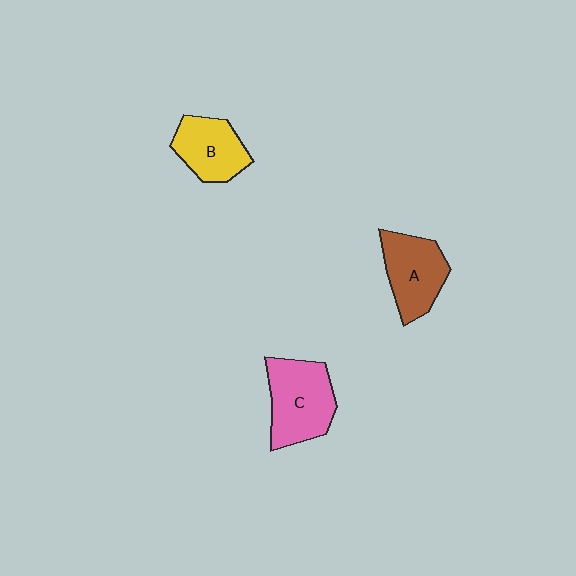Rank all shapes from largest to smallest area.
From largest to smallest: C (pink), A (brown), B (yellow).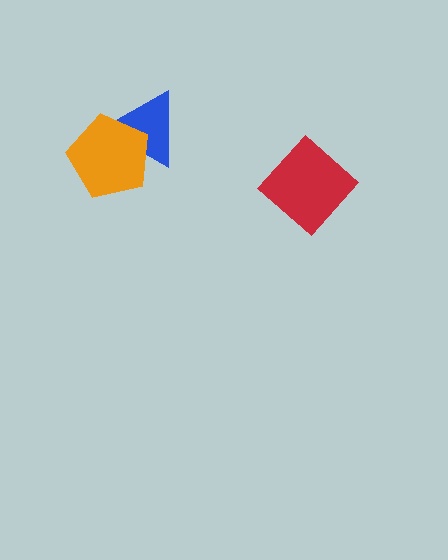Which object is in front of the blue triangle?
The orange pentagon is in front of the blue triangle.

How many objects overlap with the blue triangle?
1 object overlaps with the blue triangle.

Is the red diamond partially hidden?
No, no other shape covers it.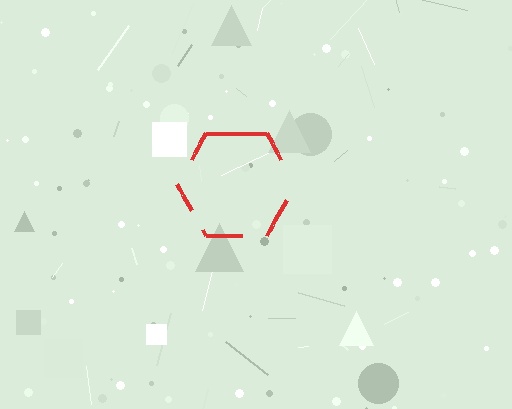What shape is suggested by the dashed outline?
The dashed outline suggests a hexagon.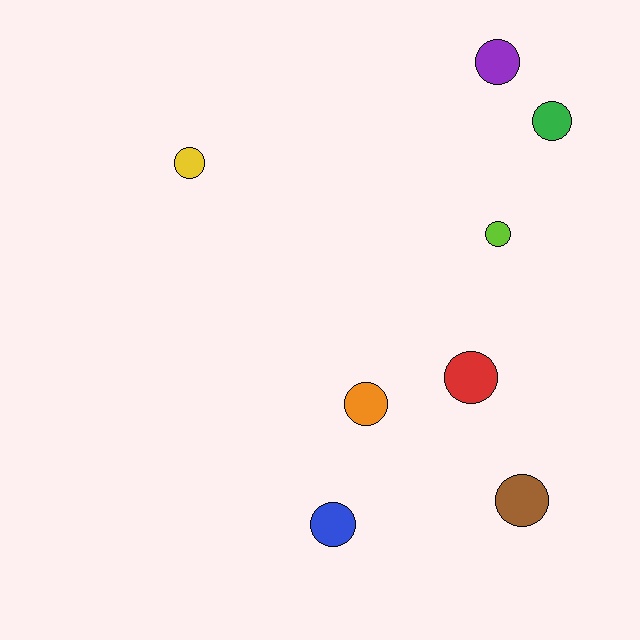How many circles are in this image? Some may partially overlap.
There are 8 circles.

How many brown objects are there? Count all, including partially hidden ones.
There is 1 brown object.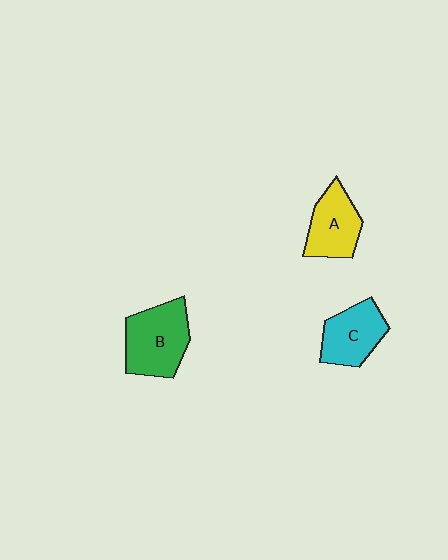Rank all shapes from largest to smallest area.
From largest to smallest: B (green), C (cyan), A (yellow).